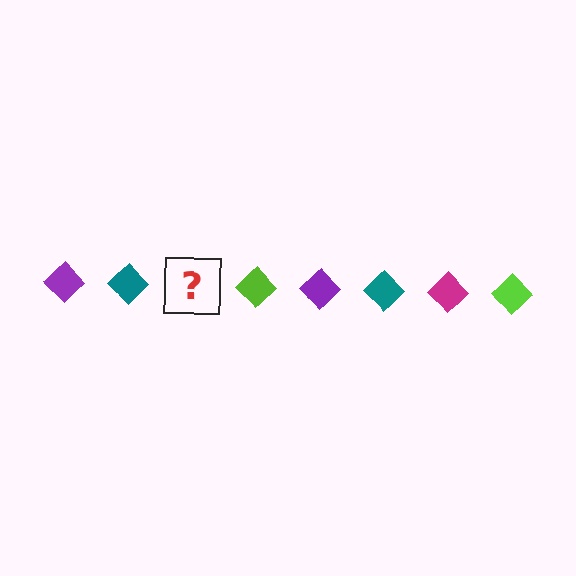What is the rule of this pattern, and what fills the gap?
The rule is that the pattern cycles through purple, teal, magenta, lime diamonds. The gap should be filled with a magenta diamond.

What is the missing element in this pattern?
The missing element is a magenta diamond.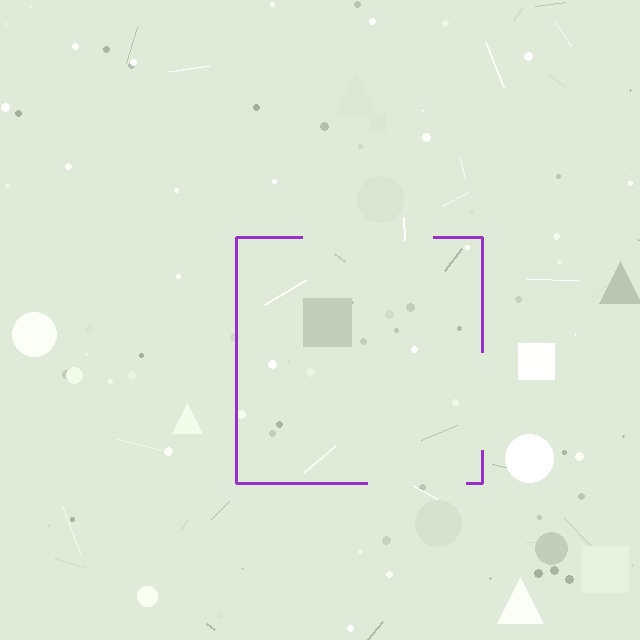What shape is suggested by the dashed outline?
The dashed outline suggests a square.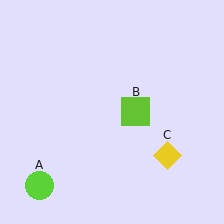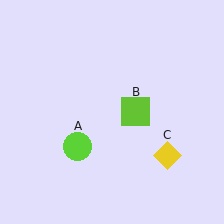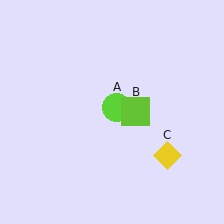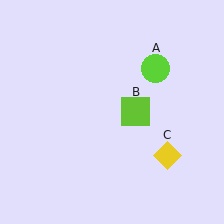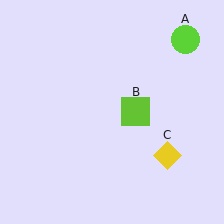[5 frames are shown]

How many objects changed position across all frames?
1 object changed position: lime circle (object A).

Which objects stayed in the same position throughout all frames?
Lime square (object B) and yellow diamond (object C) remained stationary.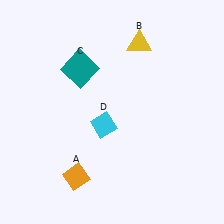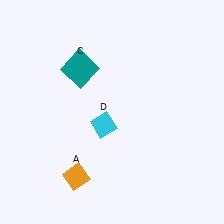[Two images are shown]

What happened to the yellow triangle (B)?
The yellow triangle (B) was removed in Image 2. It was in the top-right area of Image 1.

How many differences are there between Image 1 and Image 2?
There is 1 difference between the two images.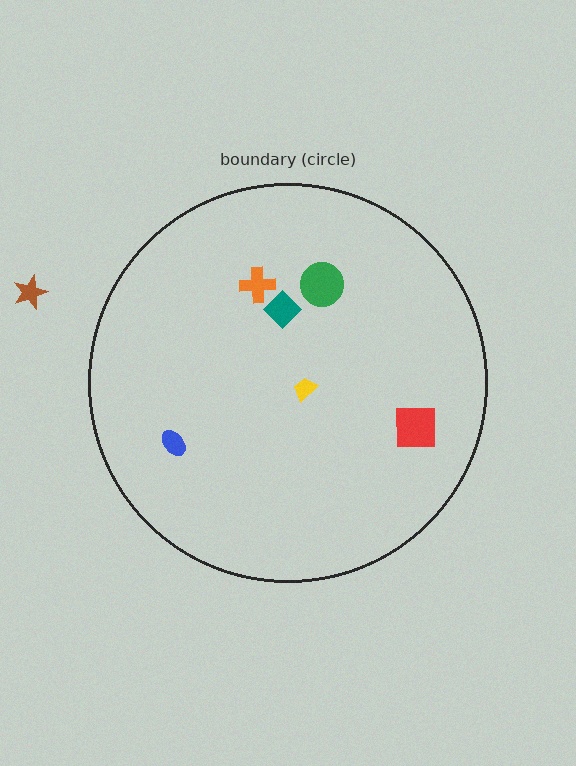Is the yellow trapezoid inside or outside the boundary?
Inside.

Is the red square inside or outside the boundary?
Inside.